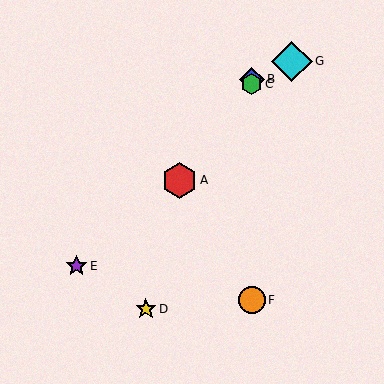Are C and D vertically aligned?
No, C is at x≈252 and D is at x≈146.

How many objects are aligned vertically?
3 objects (B, C, F) are aligned vertically.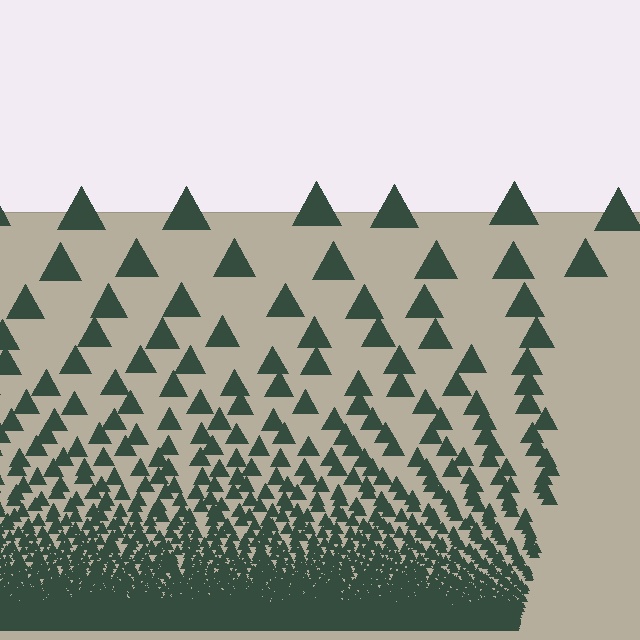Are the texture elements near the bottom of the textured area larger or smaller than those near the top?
Smaller. The gradient is inverted — elements near the bottom are smaller and denser.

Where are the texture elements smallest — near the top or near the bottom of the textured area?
Near the bottom.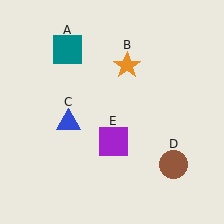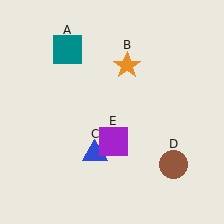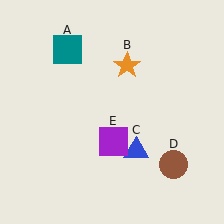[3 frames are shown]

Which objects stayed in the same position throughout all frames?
Teal square (object A) and orange star (object B) and brown circle (object D) and purple square (object E) remained stationary.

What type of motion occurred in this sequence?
The blue triangle (object C) rotated counterclockwise around the center of the scene.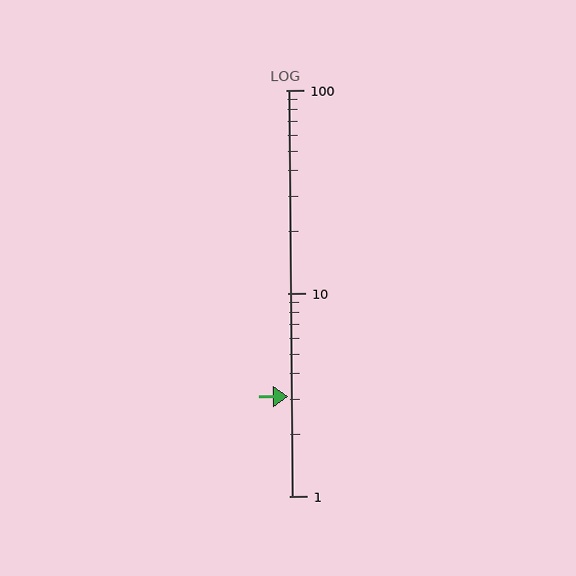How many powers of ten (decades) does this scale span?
The scale spans 2 decades, from 1 to 100.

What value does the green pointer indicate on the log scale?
The pointer indicates approximately 3.1.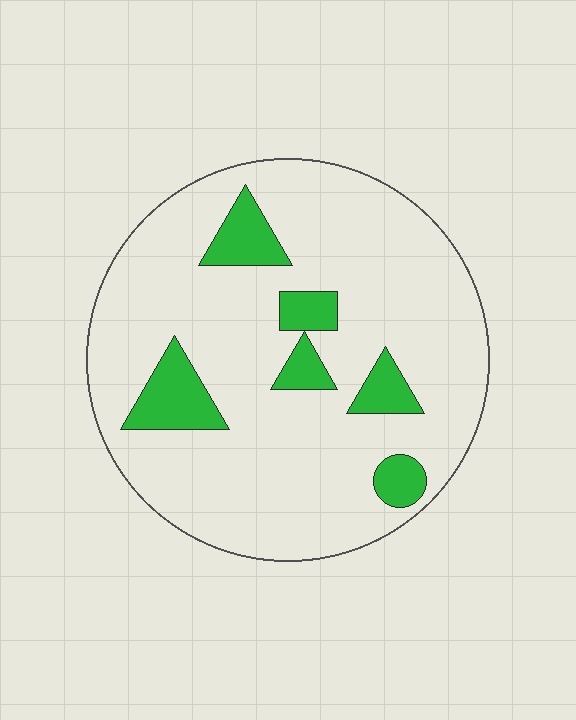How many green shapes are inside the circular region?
6.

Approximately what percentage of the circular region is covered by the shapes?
Approximately 15%.